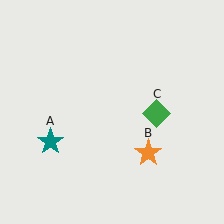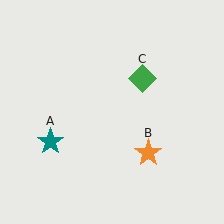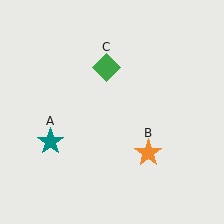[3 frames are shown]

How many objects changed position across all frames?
1 object changed position: green diamond (object C).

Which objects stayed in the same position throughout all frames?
Teal star (object A) and orange star (object B) remained stationary.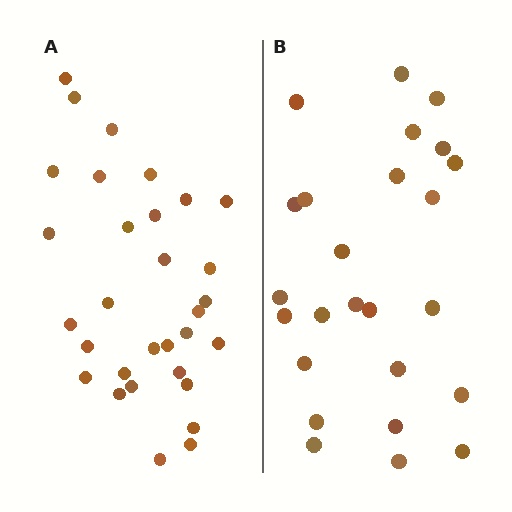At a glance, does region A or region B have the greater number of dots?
Region A (the left region) has more dots.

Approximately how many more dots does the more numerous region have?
Region A has about 6 more dots than region B.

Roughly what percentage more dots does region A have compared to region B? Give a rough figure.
About 25% more.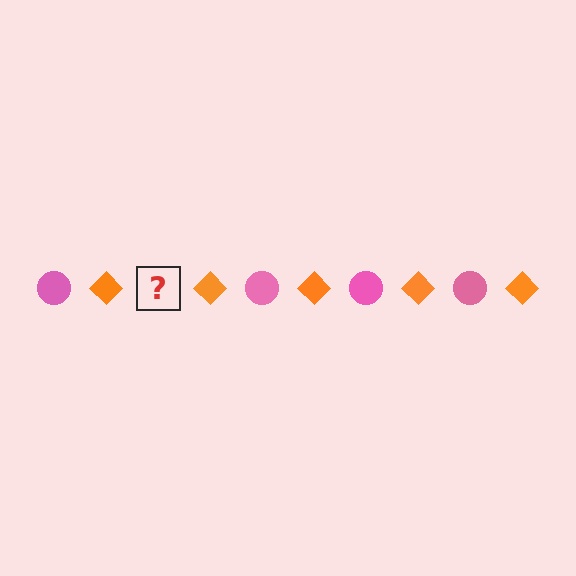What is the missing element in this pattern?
The missing element is a pink circle.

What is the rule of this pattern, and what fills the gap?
The rule is that the pattern alternates between pink circle and orange diamond. The gap should be filled with a pink circle.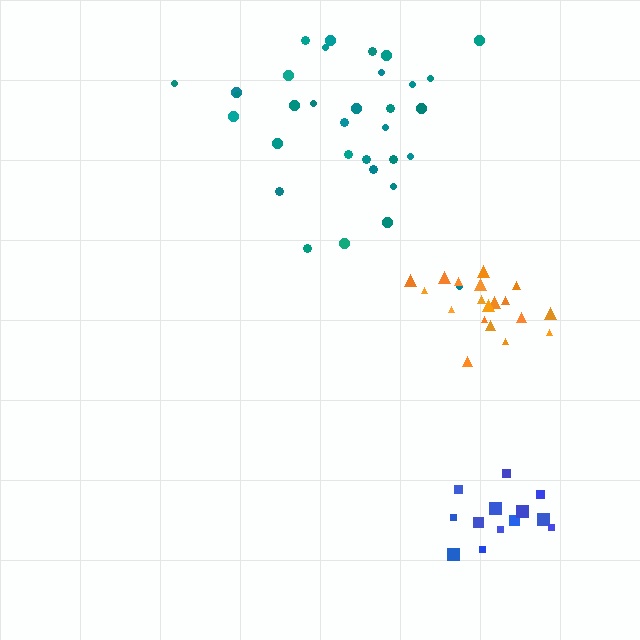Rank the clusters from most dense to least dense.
orange, blue, teal.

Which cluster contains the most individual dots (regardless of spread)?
Teal (33).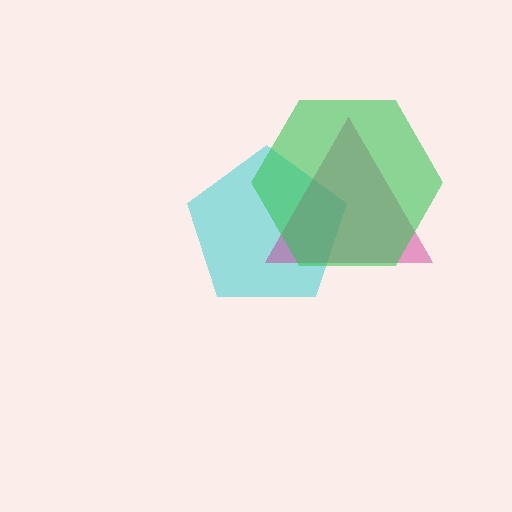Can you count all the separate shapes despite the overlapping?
Yes, there are 3 separate shapes.